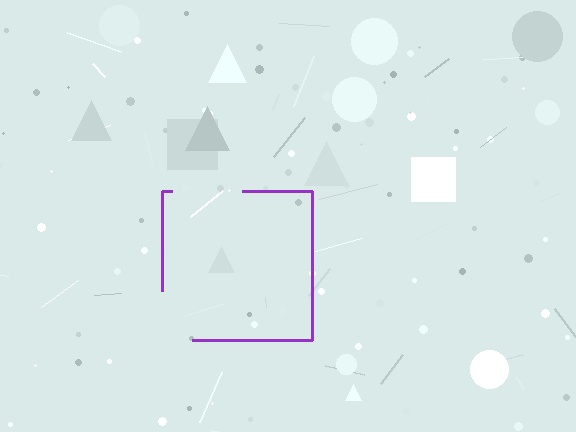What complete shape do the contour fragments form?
The contour fragments form a square.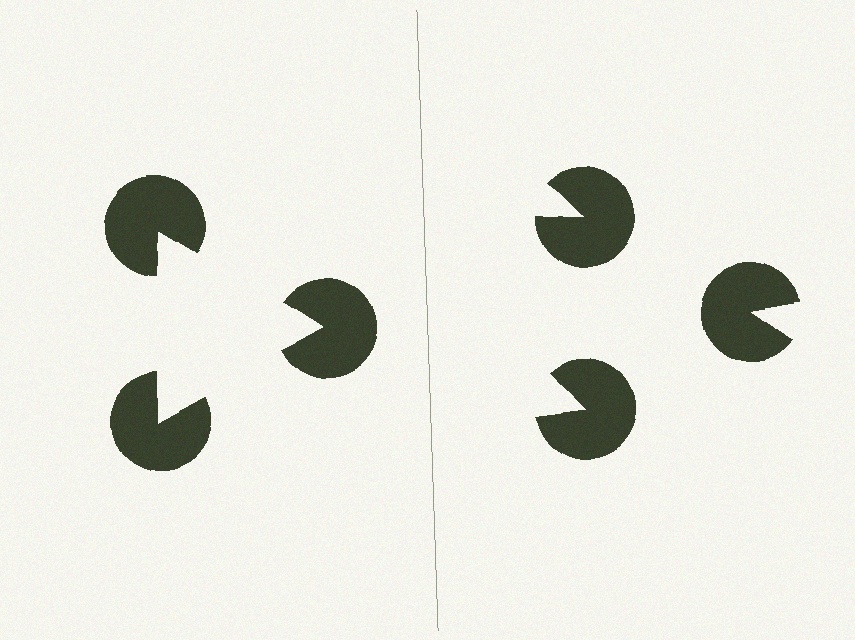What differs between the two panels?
The pac-man discs are positioned identically on both sides; only the wedge orientations differ. On the left they align to a triangle; on the right they are misaligned.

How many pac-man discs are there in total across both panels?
6 — 3 on each side.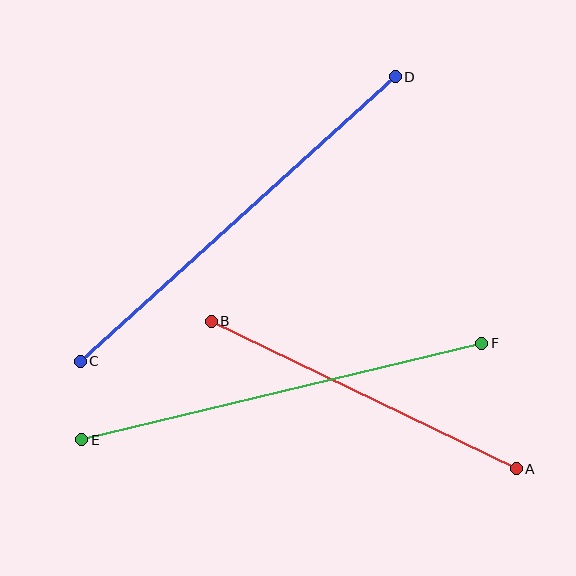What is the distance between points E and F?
The distance is approximately 412 pixels.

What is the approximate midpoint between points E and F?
The midpoint is at approximately (282, 391) pixels.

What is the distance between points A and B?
The distance is approximately 339 pixels.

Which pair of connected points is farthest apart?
Points C and D are farthest apart.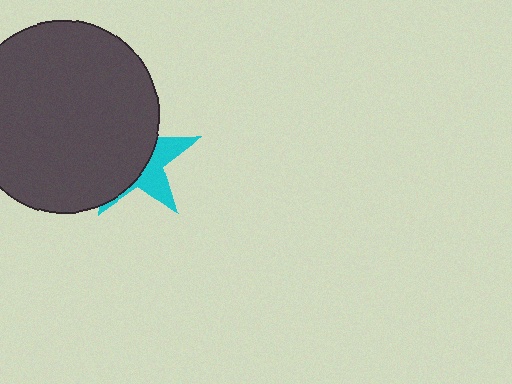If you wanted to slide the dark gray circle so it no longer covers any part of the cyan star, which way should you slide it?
Slide it left — that is the most direct way to separate the two shapes.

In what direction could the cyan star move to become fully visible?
The cyan star could move right. That would shift it out from behind the dark gray circle entirely.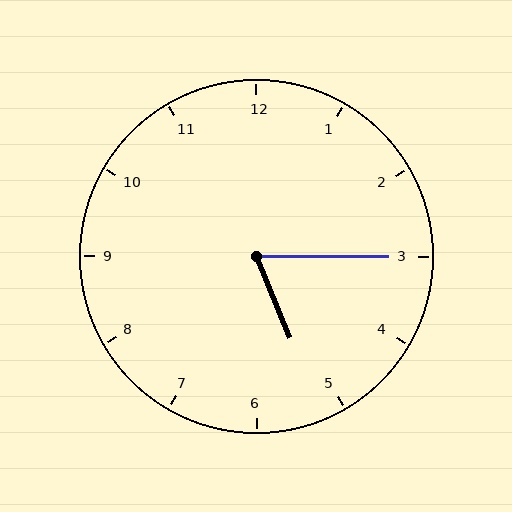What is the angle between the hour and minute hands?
Approximately 68 degrees.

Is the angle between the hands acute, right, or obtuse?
It is acute.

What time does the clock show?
5:15.